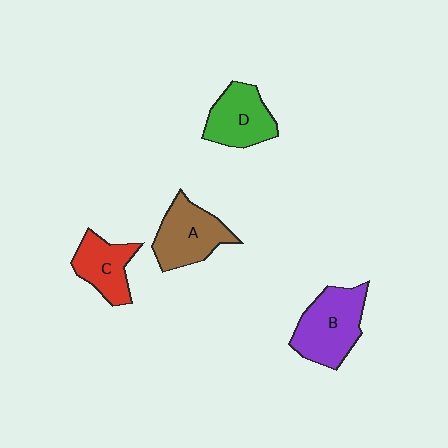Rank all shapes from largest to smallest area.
From largest to smallest: B (purple), A (brown), D (green), C (red).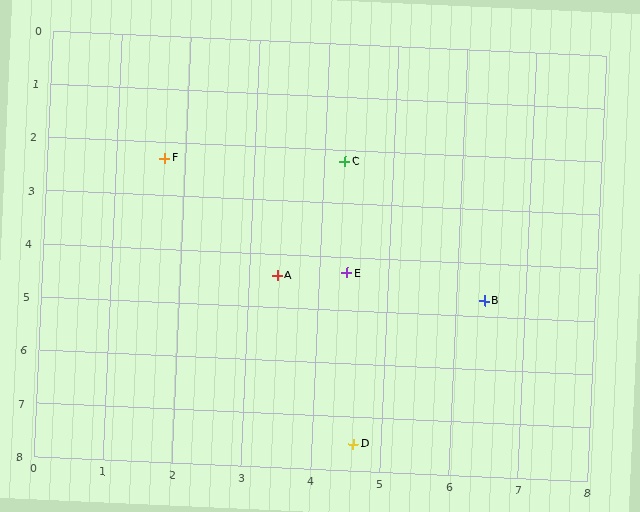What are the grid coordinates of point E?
Point E is at approximately (4.4, 4.3).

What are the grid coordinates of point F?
Point F is at approximately (1.7, 2.3).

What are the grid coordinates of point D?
Point D is at approximately (4.6, 7.5).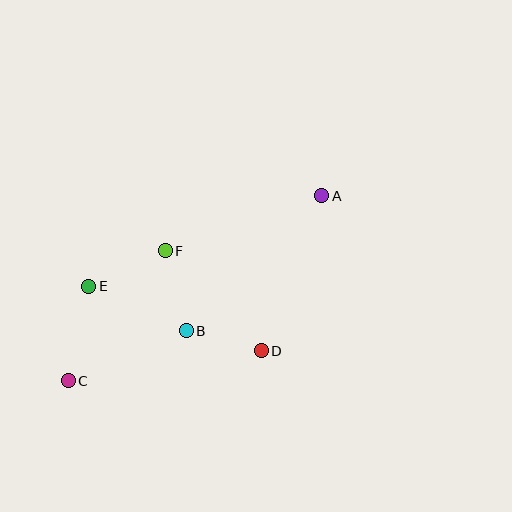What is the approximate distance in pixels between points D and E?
The distance between D and E is approximately 184 pixels.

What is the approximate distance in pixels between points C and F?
The distance between C and F is approximately 162 pixels.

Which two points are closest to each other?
Points B and D are closest to each other.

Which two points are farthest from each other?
Points A and C are farthest from each other.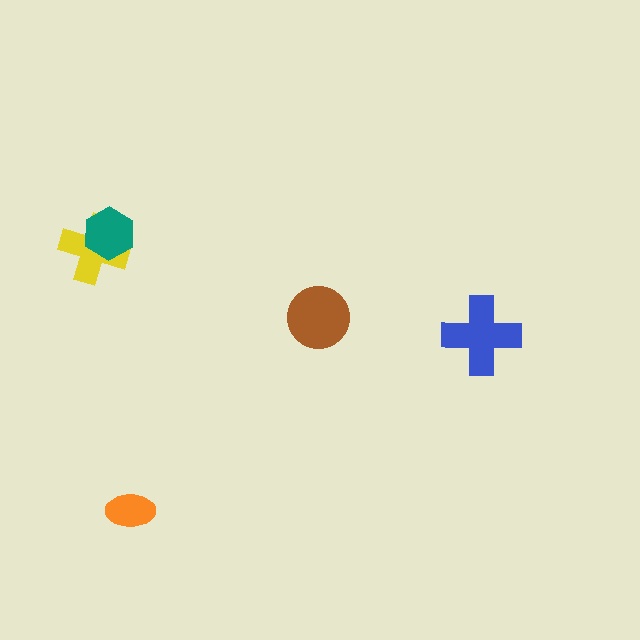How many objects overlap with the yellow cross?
1 object overlaps with the yellow cross.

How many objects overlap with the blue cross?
0 objects overlap with the blue cross.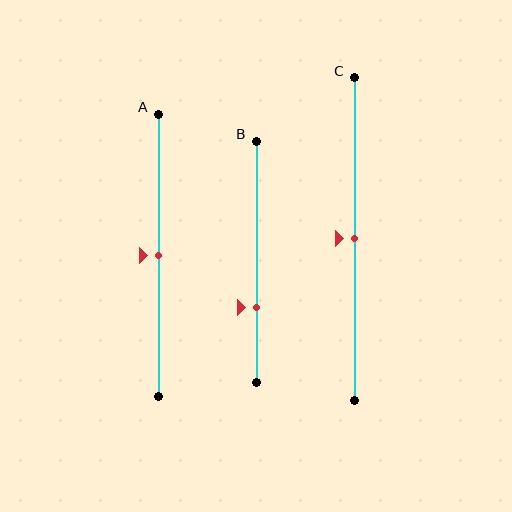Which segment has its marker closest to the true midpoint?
Segment A has its marker closest to the true midpoint.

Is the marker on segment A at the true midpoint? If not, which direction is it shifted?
Yes, the marker on segment A is at the true midpoint.